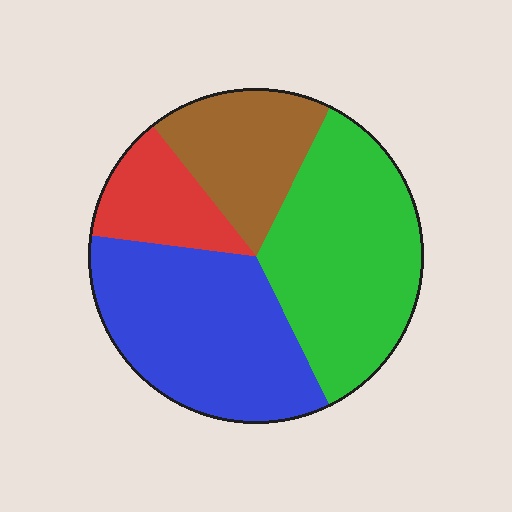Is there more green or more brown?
Green.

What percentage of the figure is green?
Green takes up about one third (1/3) of the figure.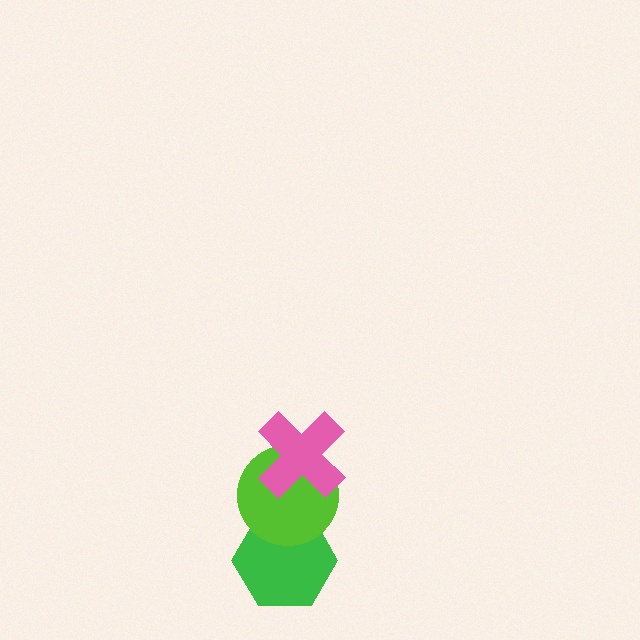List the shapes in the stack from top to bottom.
From top to bottom: the pink cross, the lime circle, the green hexagon.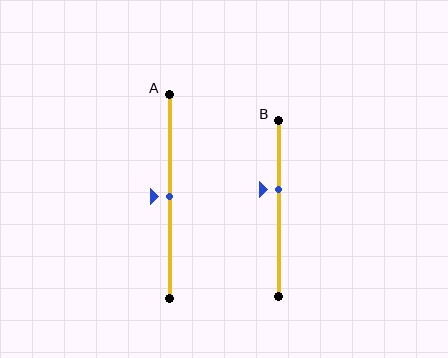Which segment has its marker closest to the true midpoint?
Segment A has its marker closest to the true midpoint.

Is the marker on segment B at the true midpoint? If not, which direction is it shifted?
No, the marker on segment B is shifted upward by about 11% of the segment length.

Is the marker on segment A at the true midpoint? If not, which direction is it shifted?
Yes, the marker on segment A is at the true midpoint.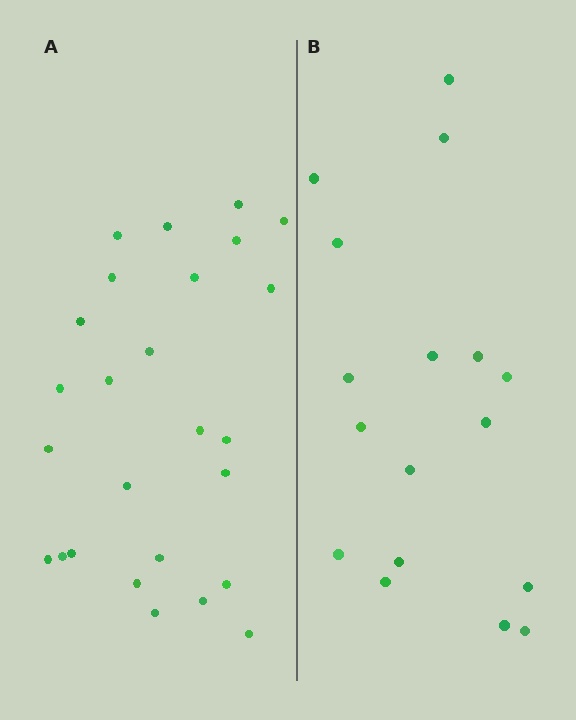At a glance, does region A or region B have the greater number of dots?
Region A (the left region) has more dots.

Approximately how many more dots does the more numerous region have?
Region A has roughly 8 or so more dots than region B.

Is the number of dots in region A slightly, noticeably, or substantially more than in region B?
Region A has substantially more. The ratio is roughly 1.5 to 1.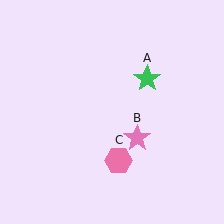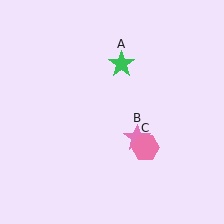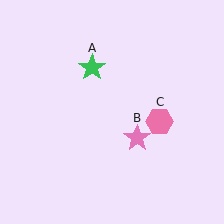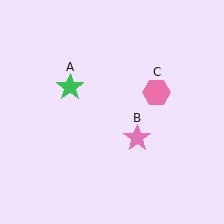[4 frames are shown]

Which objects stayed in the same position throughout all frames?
Pink star (object B) remained stationary.